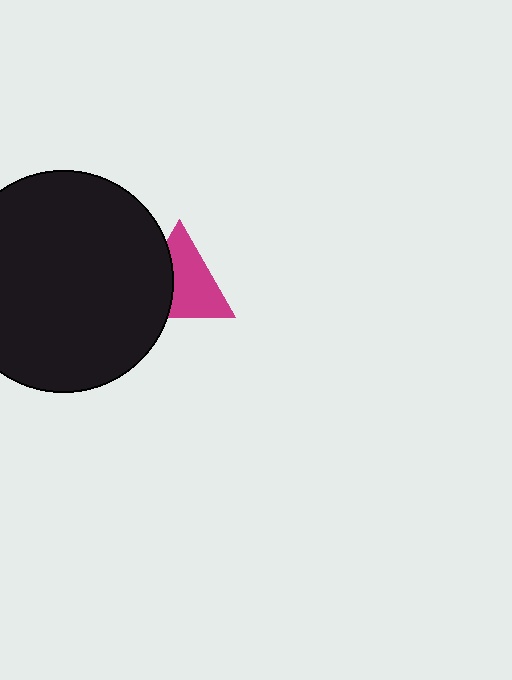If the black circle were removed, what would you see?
You would see the complete magenta triangle.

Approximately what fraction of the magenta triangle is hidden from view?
Roughly 37% of the magenta triangle is hidden behind the black circle.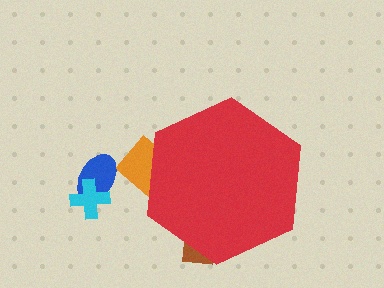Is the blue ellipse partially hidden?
No, the blue ellipse is fully visible.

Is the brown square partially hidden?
Yes, the brown square is partially hidden behind the red hexagon.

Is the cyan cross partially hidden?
No, the cyan cross is fully visible.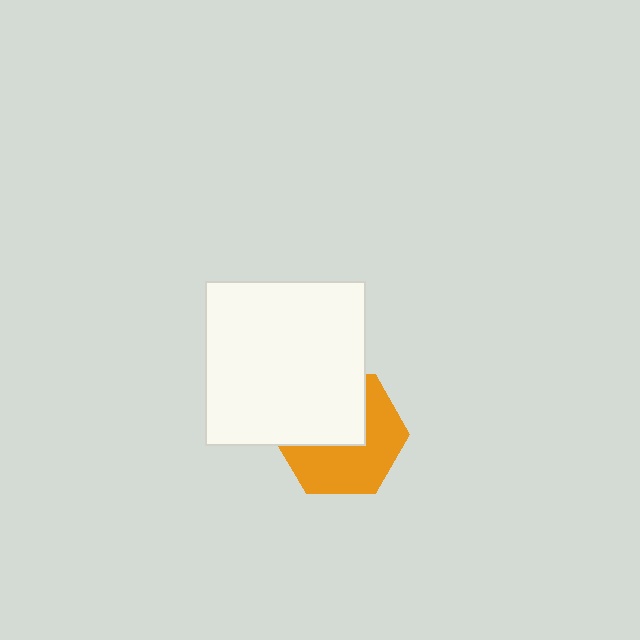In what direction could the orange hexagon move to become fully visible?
The orange hexagon could move down. That would shift it out from behind the white rectangle entirely.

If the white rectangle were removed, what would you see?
You would see the complete orange hexagon.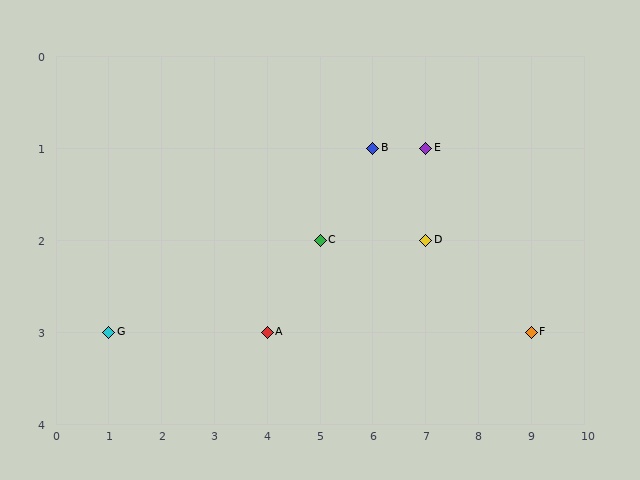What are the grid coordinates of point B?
Point B is at grid coordinates (6, 1).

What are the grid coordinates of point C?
Point C is at grid coordinates (5, 2).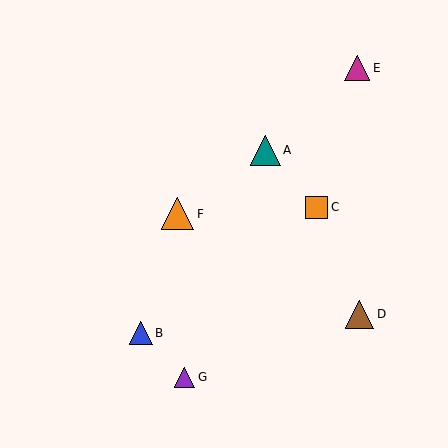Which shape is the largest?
The orange triangle (labeled F) is the largest.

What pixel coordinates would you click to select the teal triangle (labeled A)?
Click at (265, 150) to select the teal triangle A.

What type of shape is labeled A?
Shape A is a teal triangle.